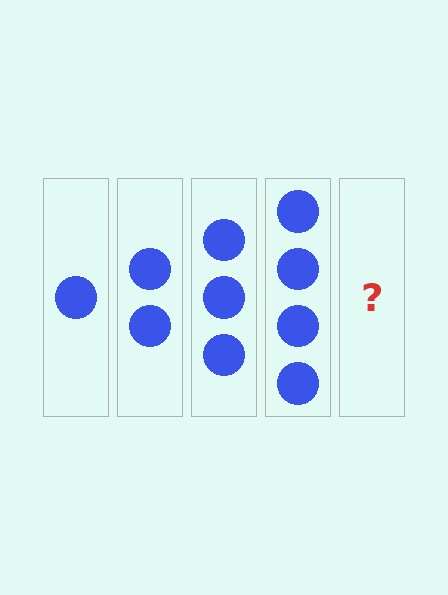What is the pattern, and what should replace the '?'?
The pattern is that each step adds one more circle. The '?' should be 5 circles.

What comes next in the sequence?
The next element should be 5 circles.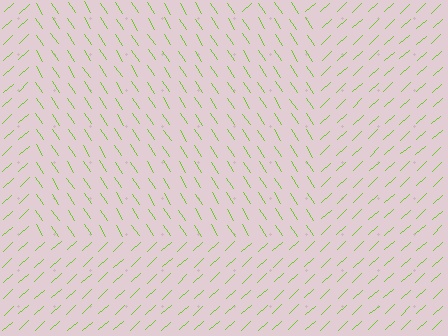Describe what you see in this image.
The image is filled with small lime line segments. A rectangle region in the image has lines oriented differently from the surrounding lines, creating a visible texture boundary.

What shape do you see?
I see a rectangle.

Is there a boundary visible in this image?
Yes, there is a texture boundary formed by a change in line orientation.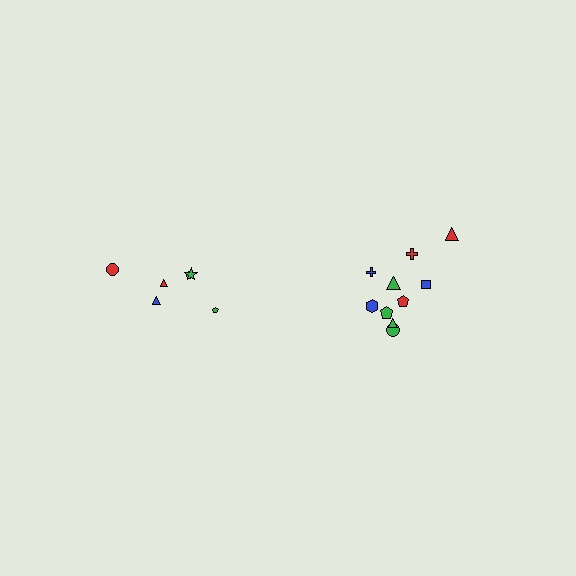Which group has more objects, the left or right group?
The right group.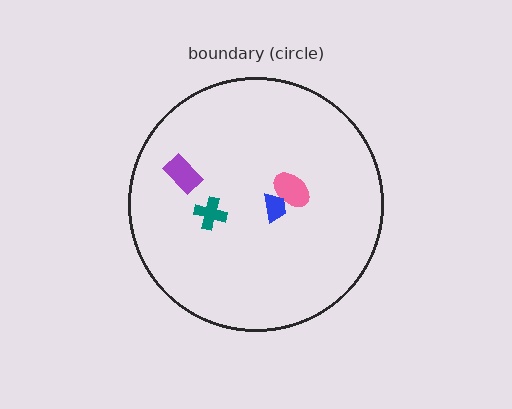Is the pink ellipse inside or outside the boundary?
Inside.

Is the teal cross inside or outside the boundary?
Inside.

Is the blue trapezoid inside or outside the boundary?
Inside.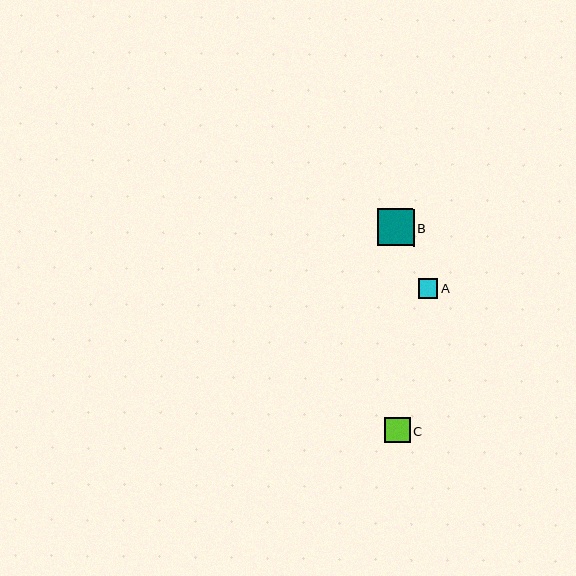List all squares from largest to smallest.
From largest to smallest: B, C, A.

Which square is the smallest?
Square A is the smallest with a size of approximately 20 pixels.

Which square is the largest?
Square B is the largest with a size of approximately 37 pixels.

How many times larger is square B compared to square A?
Square B is approximately 1.9 times the size of square A.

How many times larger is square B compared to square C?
Square B is approximately 1.5 times the size of square C.